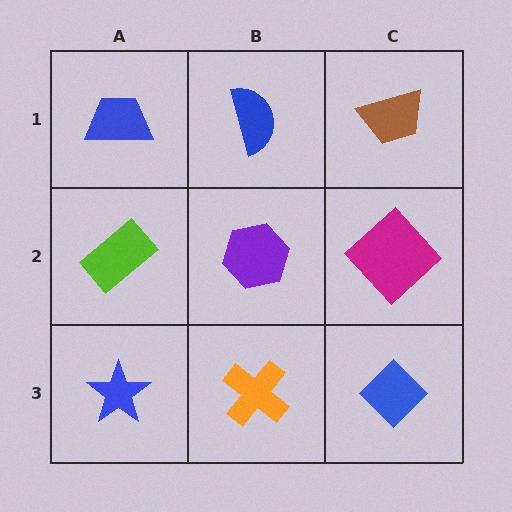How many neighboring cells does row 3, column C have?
2.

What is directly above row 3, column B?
A purple hexagon.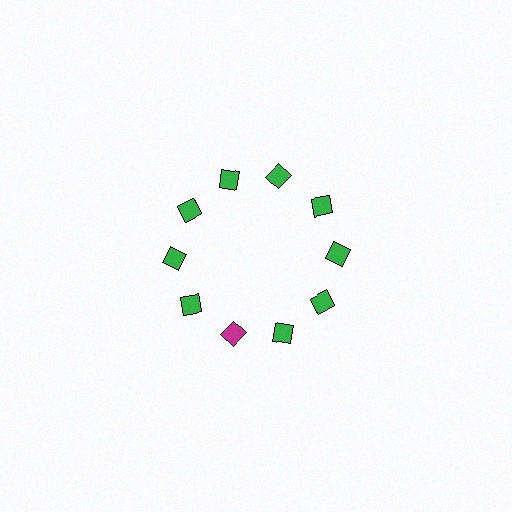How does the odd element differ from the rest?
It has a different color: magenta instead of green.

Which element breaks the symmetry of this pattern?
The magenta diamond at roughly the 7 o'clock position breaks the symmetry. All other shapes are green diamonds.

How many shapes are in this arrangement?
There are 10 shapes arranged in a ring pattern.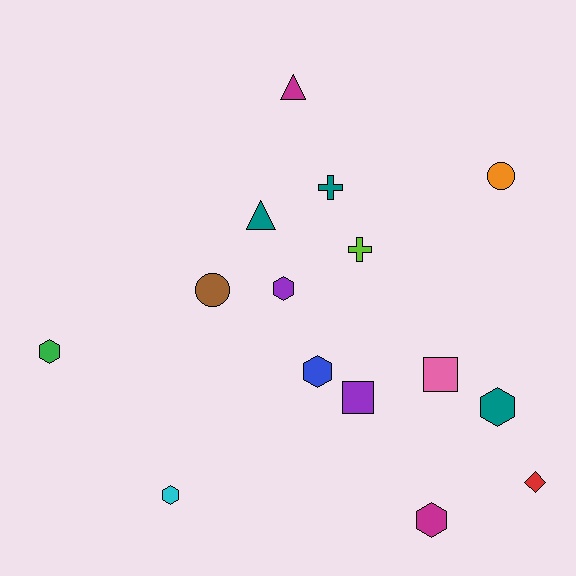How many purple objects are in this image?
There are 2 purple objects.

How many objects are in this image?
There are 15 objects.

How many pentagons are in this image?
There are no pentagons.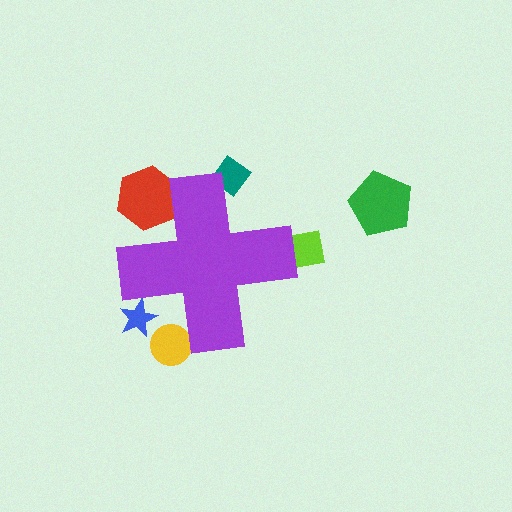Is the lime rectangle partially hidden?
Yes, the lime rectangle is partially hidden behind the purple cross.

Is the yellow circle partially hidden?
Yes, the yellow circle is partially hidden behind the purple cross.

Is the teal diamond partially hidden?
Yes, the teal diamond is partially hidden behind the purple cross.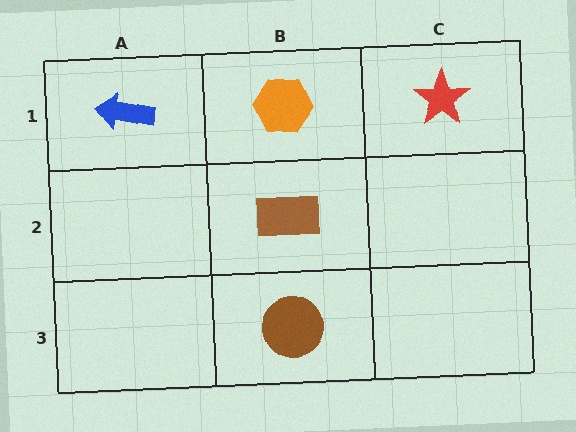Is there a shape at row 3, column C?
No, that cell is empty.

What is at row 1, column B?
An orange hexagon.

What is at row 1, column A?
A blue arrow.